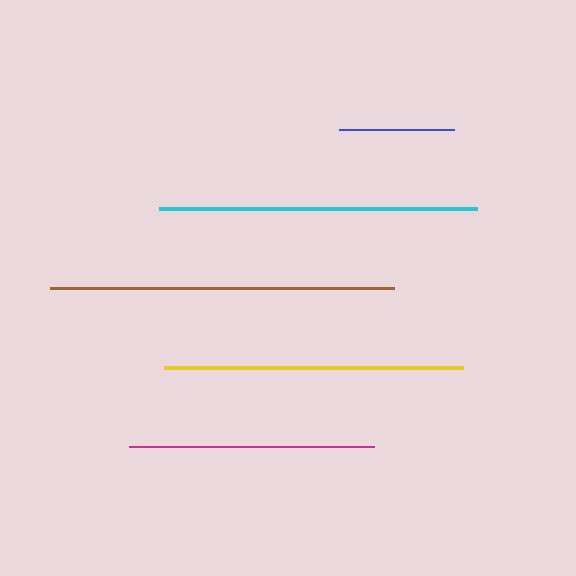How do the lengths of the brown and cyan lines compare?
The brown and cyan lines are approximately the same length.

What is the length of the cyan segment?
The cyan segment is approximately 318 pixels long.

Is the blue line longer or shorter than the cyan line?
The cyan line is longer than the blue line.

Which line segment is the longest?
The brown line is the longest at approximately 344 pixels.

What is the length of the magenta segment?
The magenta segment is approximately 245 pixels long.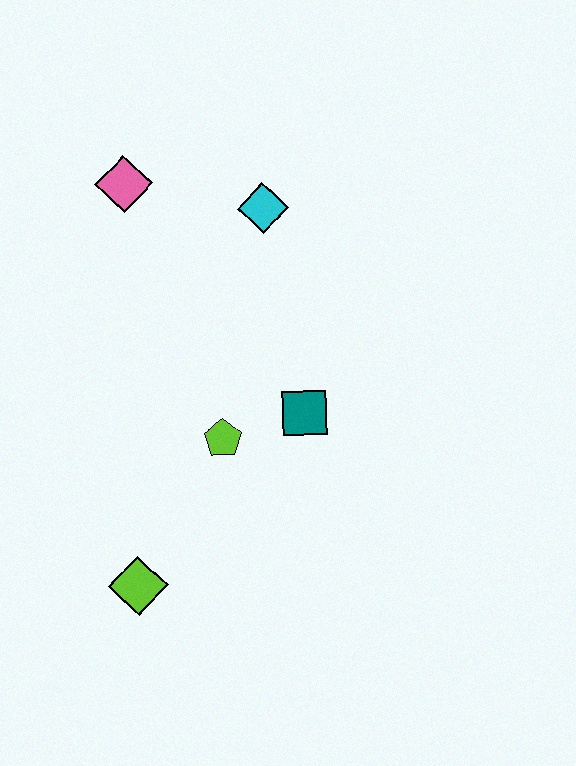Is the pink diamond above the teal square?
Yes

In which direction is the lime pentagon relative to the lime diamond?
The lime pentagon is above the lime diamond.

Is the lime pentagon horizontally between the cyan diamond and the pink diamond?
Yes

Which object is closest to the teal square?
The lime pentagon is closest to the teal square.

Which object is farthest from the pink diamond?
The lime diamond is farthest from the pink diamond.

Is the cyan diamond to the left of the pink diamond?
No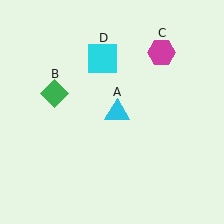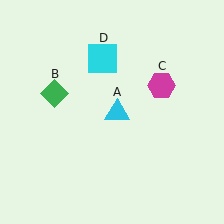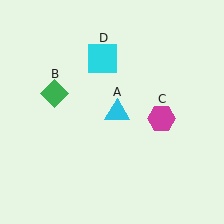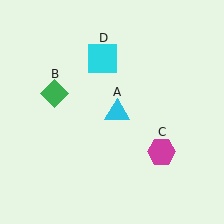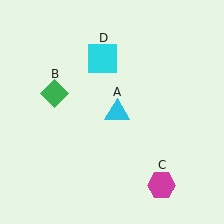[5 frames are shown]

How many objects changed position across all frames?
1 object changed position: magenta hexagon (object C).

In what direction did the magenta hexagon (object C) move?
The magenta hexagon (object C) moved down.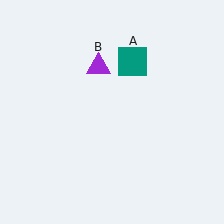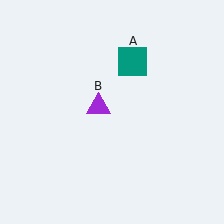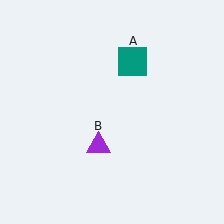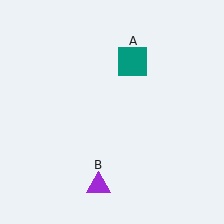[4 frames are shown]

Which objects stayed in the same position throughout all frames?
Teal square (object A) remained stationary.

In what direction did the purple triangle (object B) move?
The purple triangle (object B) moved down.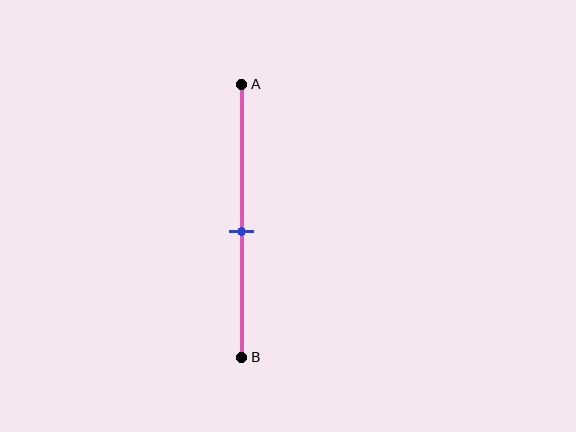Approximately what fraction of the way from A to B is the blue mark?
The blue mark is approximately 55% of the way from A to B.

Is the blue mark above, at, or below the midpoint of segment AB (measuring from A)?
The blue mark is below the midpoint of segment AB.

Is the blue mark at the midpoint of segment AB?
No, the mark is at about 55% from A, not at the 50% midpoint.